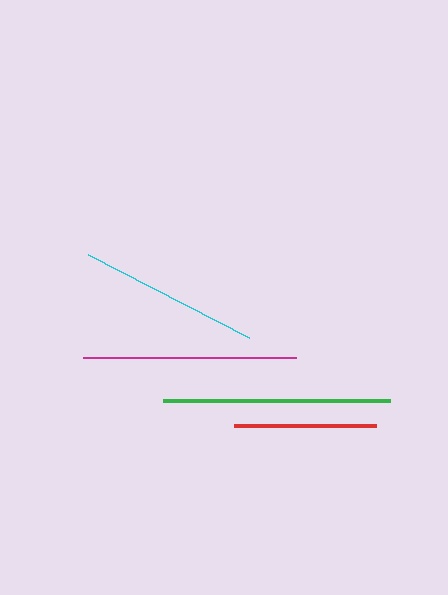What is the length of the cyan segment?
The cyan segment is approximately 181 pixels long.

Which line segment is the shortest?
The red line is the shortest at approximately 142 pixels.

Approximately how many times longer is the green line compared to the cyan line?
The green line is approximately 1.3 times the length of the cyan line.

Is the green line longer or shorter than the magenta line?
The green line is longer than the magenta line.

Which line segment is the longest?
The green line is the longest at approximately 228 pixels.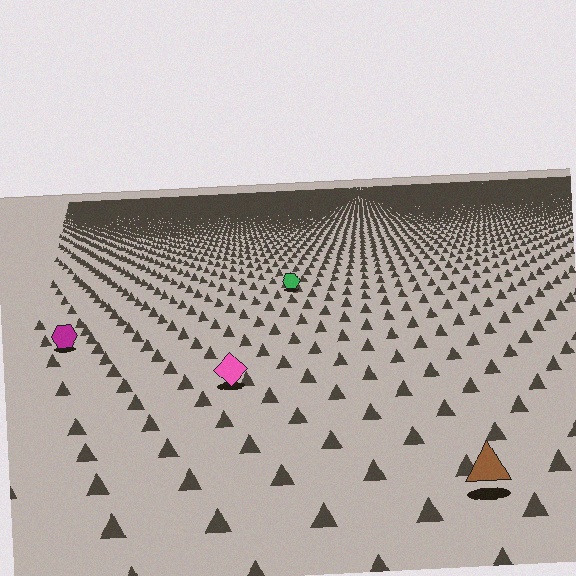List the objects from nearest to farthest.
From nearest to farthest: the brown triangle, the pink diamond, the magenta hexagon, the green hexagon.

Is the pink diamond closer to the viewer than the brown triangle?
No. The brown triangle is closer — you can tell from the texture gradient: the ground texture is coarser near it.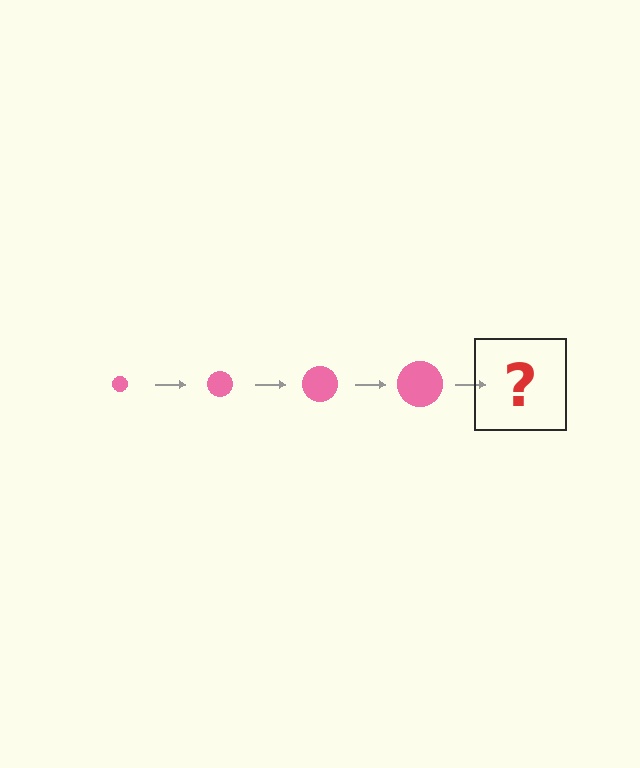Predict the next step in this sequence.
The next step is a pink circle, larger than the previous one.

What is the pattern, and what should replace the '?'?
The pattern is that the circle gets progressively larger each step. The '?' should be a pink circle, larger than the previous one.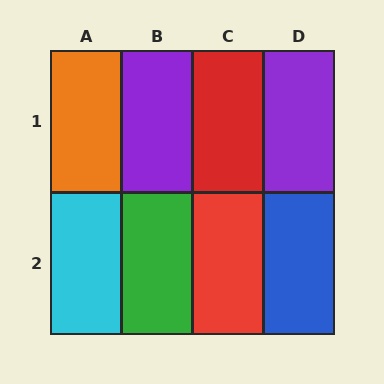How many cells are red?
2 cells are red.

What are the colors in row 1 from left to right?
Orange, purple, red, purple.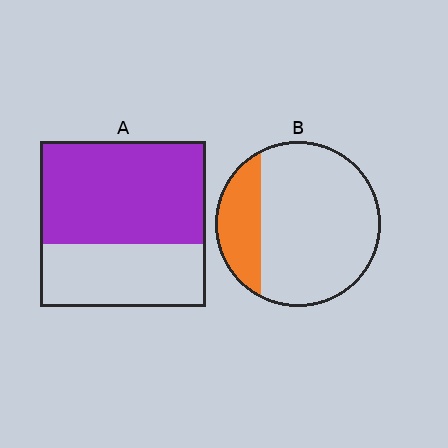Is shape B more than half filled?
No.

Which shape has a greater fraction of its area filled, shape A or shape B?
Shape A.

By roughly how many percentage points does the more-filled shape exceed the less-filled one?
By roughly 40 percentage points (A over B).